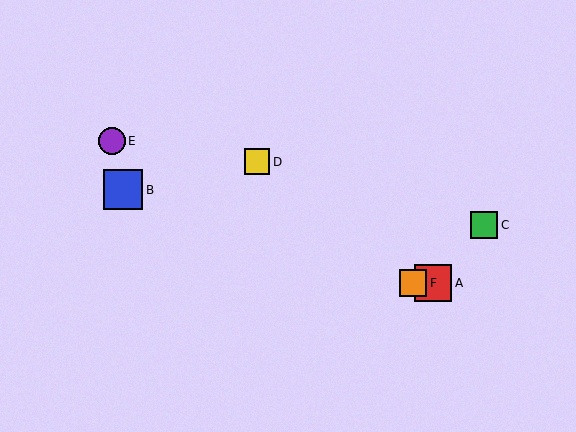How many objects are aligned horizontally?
2 objects (A, F) are aligned horizontally.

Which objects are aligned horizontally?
Objects A, F are aligned horizontally.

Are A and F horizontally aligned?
Yes, both are at y≈283.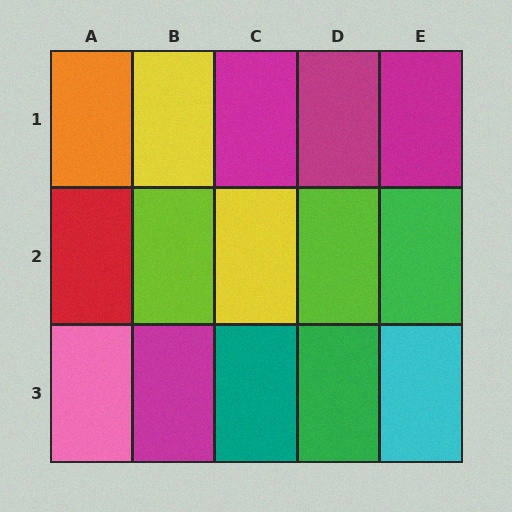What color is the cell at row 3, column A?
Pink.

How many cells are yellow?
2 cells are yellow.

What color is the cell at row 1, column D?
Magenta.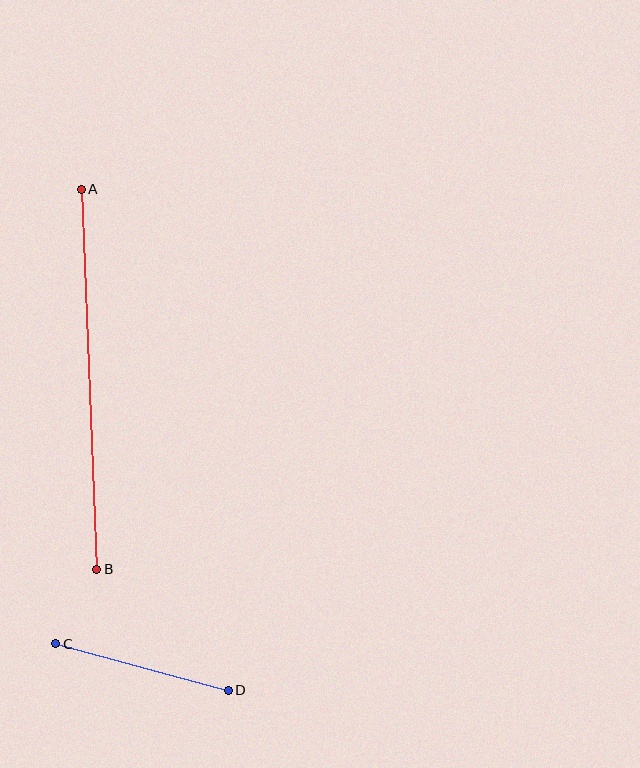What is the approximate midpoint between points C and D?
The midpoint is at approximately (142, 667) pixels.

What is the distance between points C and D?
The distance is approximately 179 pixels.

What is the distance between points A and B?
The distance is approximately 380 pixels.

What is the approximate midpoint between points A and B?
The midpoint is at approximately (89, 379) pixels.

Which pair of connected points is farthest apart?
Points A and B are farthest apart.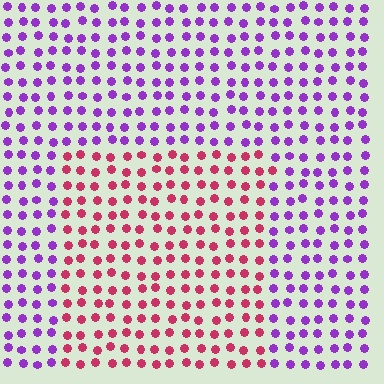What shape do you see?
I see a rectangle.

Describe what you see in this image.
The image is filled with small purple elements in a uniform arrangement. A rectangle-shaped region is visible where the elements are tinted to a slightly different hue, forming a subtle color boundary.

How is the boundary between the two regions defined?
The boundary is defined purely by a slight shift in hue (about 60 degrees). Spacing, size, and orientation are identical on both sides.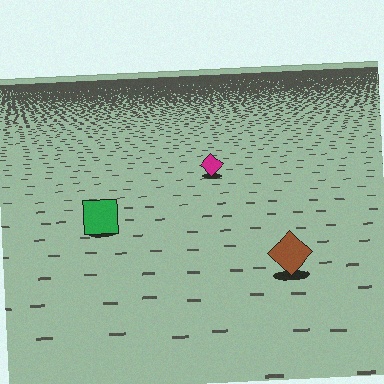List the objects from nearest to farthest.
From nearest to farthest: the brown diamond, the green square, the magenta diamond.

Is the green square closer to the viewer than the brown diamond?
No. The brown diamond is closer — you can tell from the texture gradient: the ground texture is coarser near it.